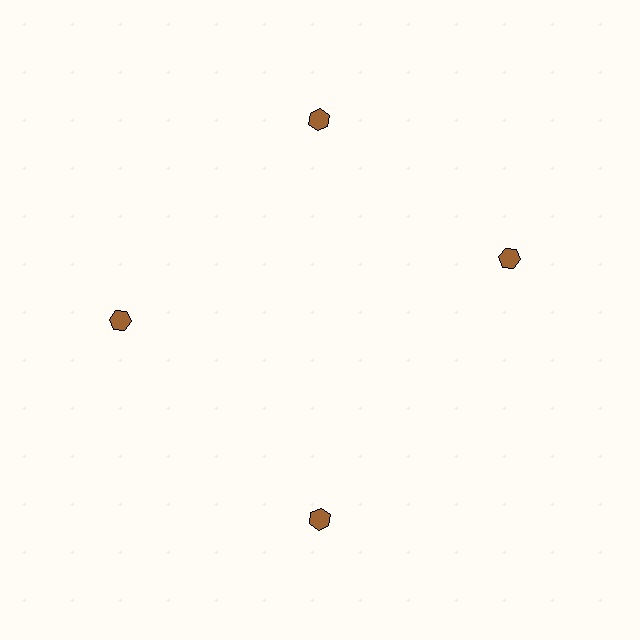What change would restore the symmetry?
The symmetry would be restored by rotating it back into even spacing with its neighbors so that all 4 hexagons sit at equal angles and equal distance from the center.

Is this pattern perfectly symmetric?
No. The 4 brown hexagons are arranged in a ring, but one element near the 3 o'clock position is rotated out of alignment along the ring, breaking the 4-fold rotational symmetry.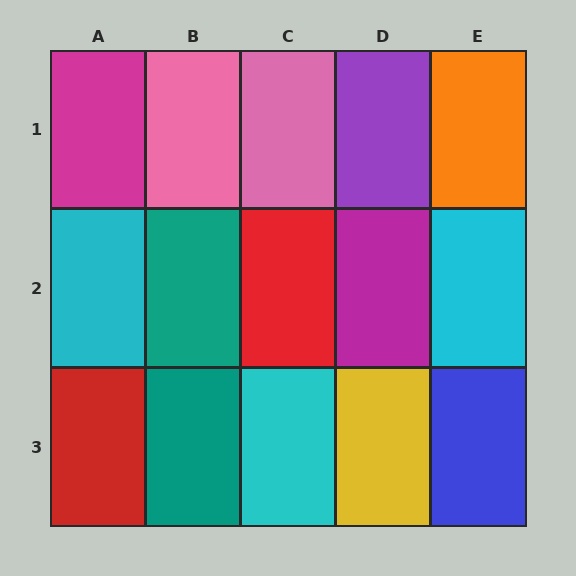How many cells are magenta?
2 cells are magenta.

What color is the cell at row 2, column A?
Cyan.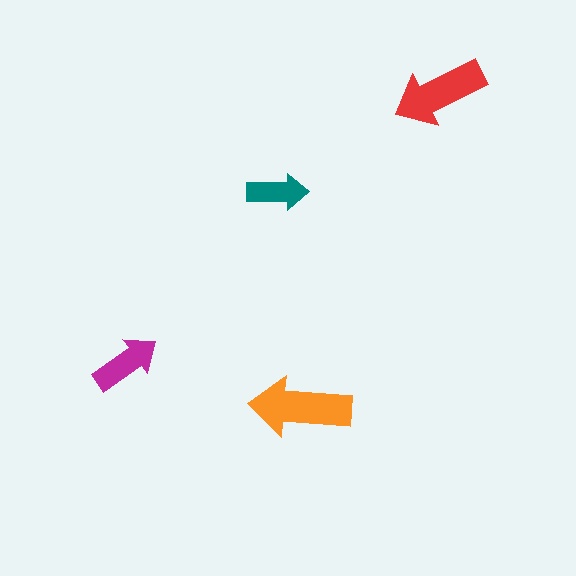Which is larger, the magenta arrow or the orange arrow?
The orange one.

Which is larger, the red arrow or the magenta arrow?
The red one.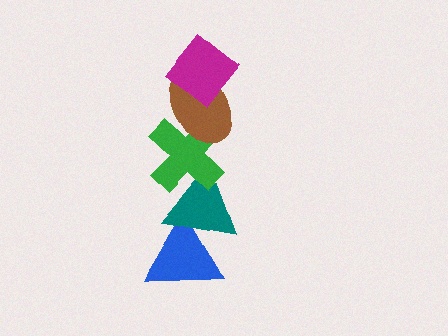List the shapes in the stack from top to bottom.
From top to bottom: the magenta diamond, the brown ellipse, the green cross, the teal triangle, the blue triangle.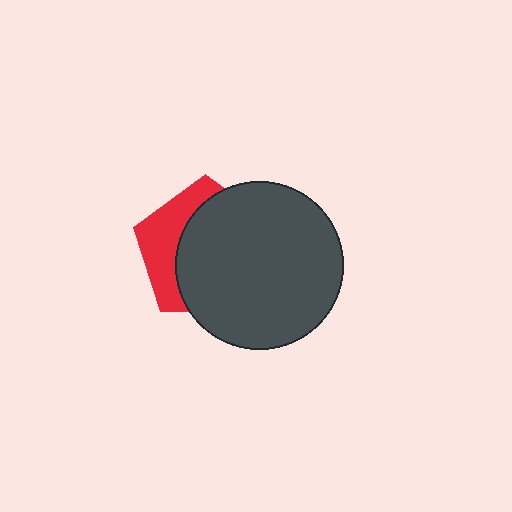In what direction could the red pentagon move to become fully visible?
The red pentagon could move left. That would shift it out from behind the dark gray circle entirely.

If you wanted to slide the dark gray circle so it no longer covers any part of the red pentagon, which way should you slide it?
Slide it right — that is the most direct way to separate the two shapes.